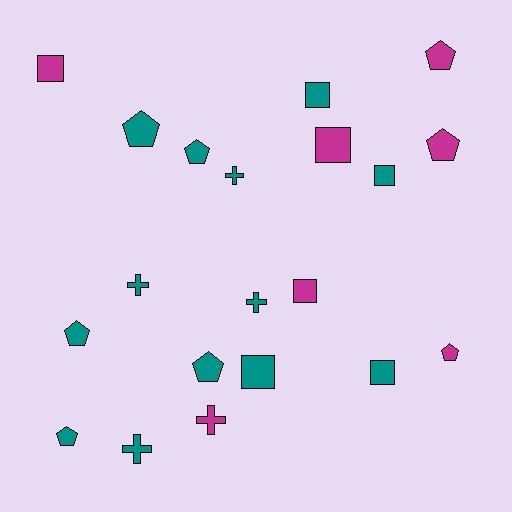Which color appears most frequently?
Teal, with 13 objects.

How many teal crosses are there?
There are 4 teal crosses.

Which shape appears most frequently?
Pentagon, with 8 objects.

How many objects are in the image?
There are 20 objects.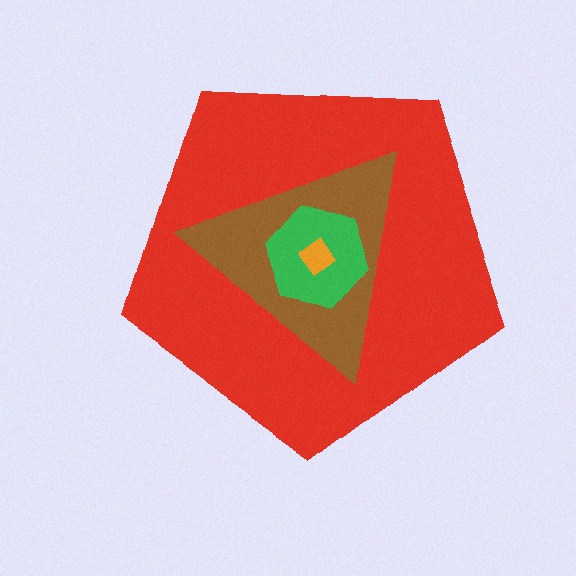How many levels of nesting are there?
4.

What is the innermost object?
The orange diamond.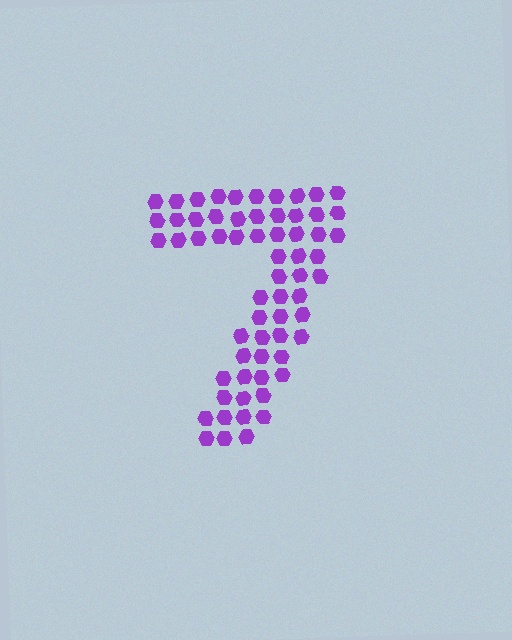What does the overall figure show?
The overall figure shows the digit 7.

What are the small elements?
The small elements are hexagons.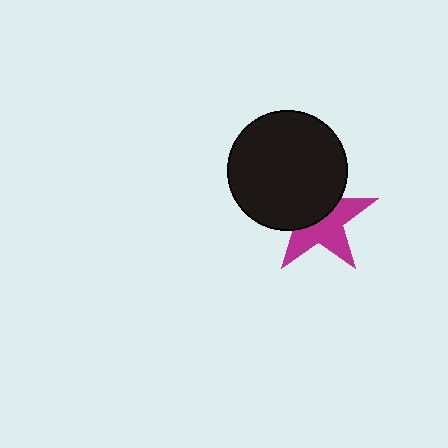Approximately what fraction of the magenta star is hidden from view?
Roughly 47% of the magenta star is hidden behind the black circle.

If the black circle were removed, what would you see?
You would see the complete magenta star.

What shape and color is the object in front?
The object in front is a black circle.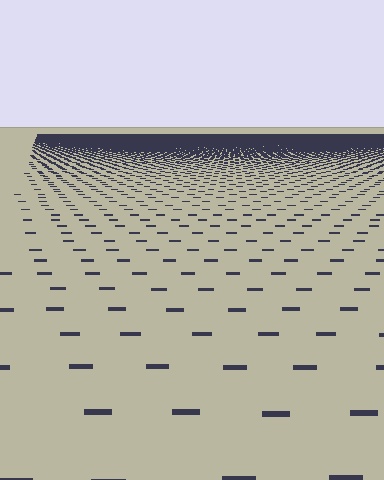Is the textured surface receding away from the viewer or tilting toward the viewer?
The surface is receding away from the viewer. Texture elements get smaller and denser toward the top.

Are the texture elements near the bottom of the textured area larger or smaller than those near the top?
Larger. Near the bottom, elements are closer to the viewer and appear at a bigger on-screen size.